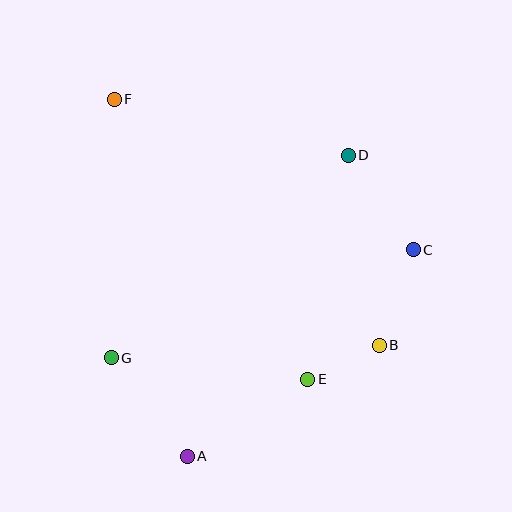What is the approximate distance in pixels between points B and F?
The distance between B and F is approximately 362 pixels.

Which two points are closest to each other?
Points B and E are closest to each other.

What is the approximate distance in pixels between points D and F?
The distance between D and F is approximately 241 pixels.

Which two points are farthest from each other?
Points A and F are farthest from each other.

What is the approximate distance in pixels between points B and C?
The distance between B and C is approximately 101 pixels.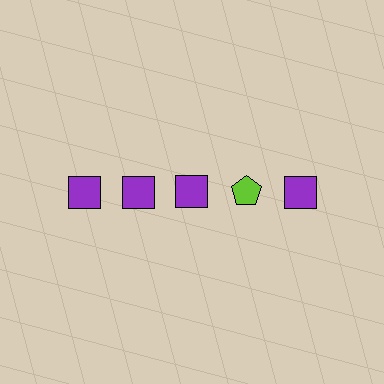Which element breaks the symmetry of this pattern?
The lime pentagon in the top row, second from right column breaks the symmetry. All other shapes are purple squares.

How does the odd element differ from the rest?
It differs in both color (lime instead of purple) and shape (pentagon instead of square).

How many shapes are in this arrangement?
There are 5 shapes arranged in a grid pattern.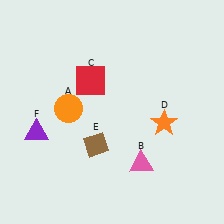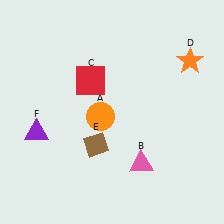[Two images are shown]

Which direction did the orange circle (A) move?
The orange circle (A) moved right.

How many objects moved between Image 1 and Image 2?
2 objects moved between the two images.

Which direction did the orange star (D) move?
The orange star (D) moved up.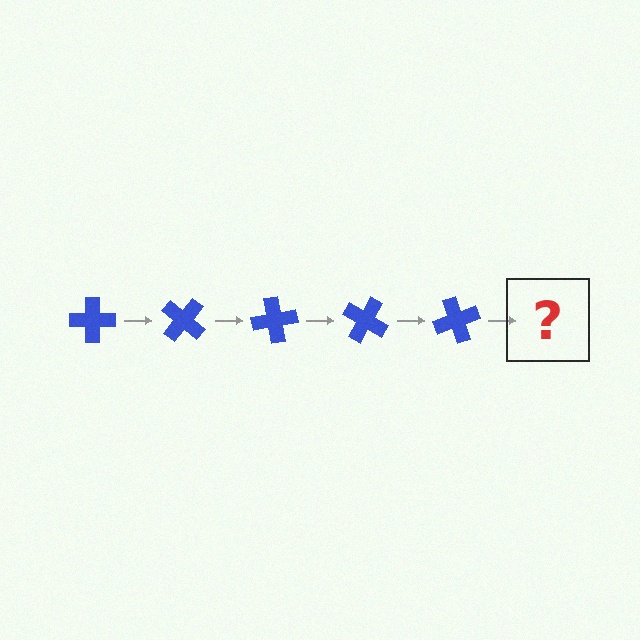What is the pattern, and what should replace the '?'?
The pattern is that the cross rotates 40 degrees each step. The '?' should be a blue cross rotated 200 degrees.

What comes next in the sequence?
The next element should be a blue cross rotated 200 degrees.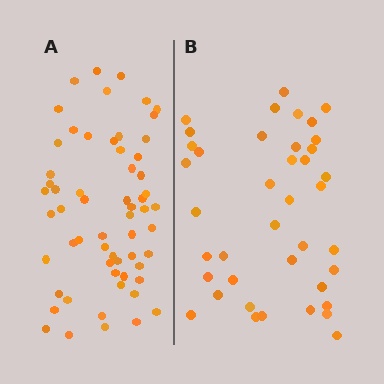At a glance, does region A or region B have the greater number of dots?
Region A (the left region) has more dots.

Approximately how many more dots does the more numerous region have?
Region A has approximately 20 more dots than region B.